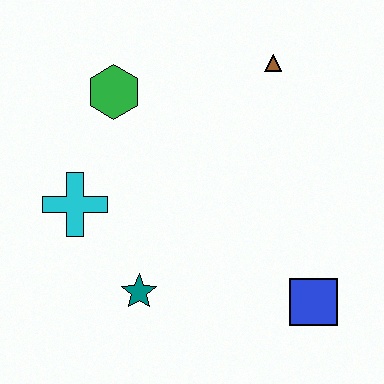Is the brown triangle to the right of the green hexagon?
Yes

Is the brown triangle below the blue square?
No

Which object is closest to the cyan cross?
The teal star is closest to the cyan cross.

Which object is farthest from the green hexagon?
The blue square is farthest from the green hexagon.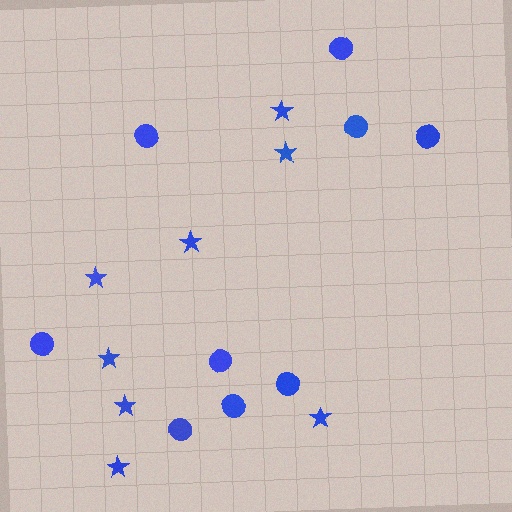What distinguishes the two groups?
There are 2 groups: one group of circles (9) and one group of stars (8).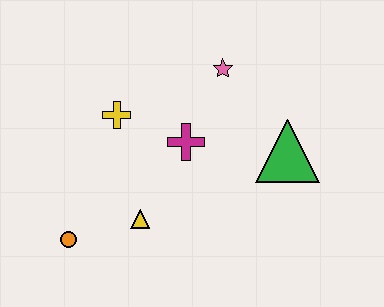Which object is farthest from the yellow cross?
The green triangle is farthest from the yellow cross.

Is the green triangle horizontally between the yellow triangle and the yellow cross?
No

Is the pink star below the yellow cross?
No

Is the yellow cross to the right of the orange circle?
Yes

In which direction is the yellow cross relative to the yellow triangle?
The yellow cross is above the yellow triangle.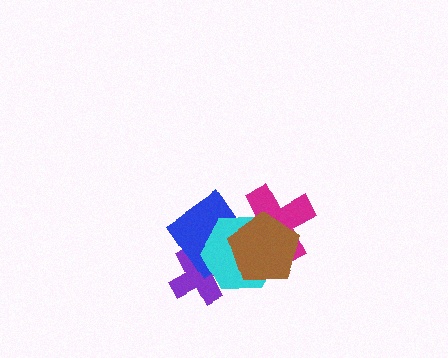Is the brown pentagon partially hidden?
No, no other shape covers it.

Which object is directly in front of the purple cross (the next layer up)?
The blue diamond is directly in front of the purple cross.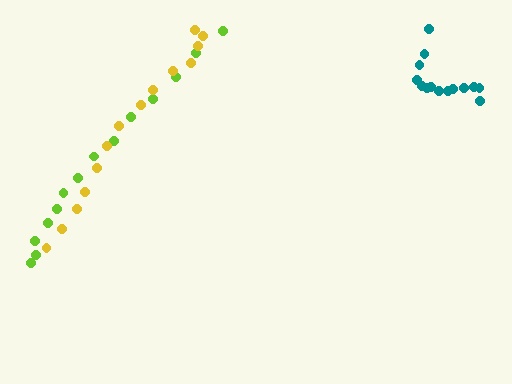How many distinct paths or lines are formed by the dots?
There are 3 distinct paths.